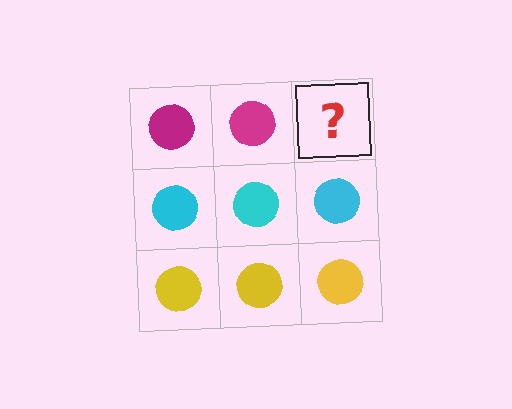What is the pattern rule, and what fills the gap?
The rule is that each row has a consistent color. The gap should be filled with a magenta circle.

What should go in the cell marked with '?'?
The missing cell should contain a magenta circle.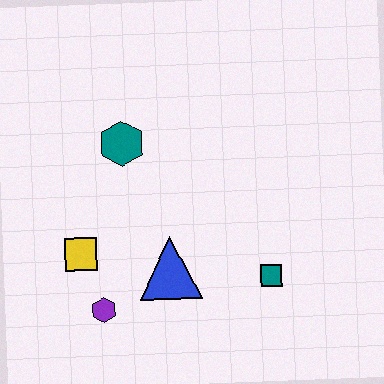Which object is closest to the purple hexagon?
The yellow square is closest to the purple hexagon.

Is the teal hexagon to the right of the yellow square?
Yes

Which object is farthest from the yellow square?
The teal square is farthest from the yellow square.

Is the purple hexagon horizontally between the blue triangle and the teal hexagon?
No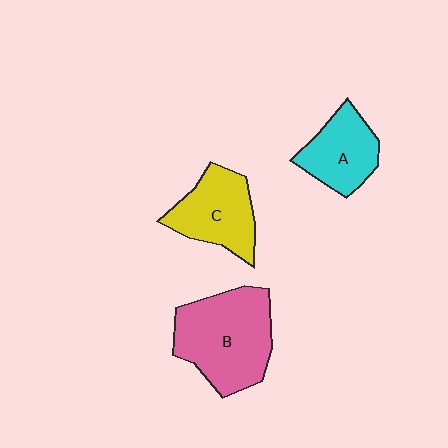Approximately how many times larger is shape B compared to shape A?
Approximately 1.7 times.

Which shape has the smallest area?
Shape A (cyan).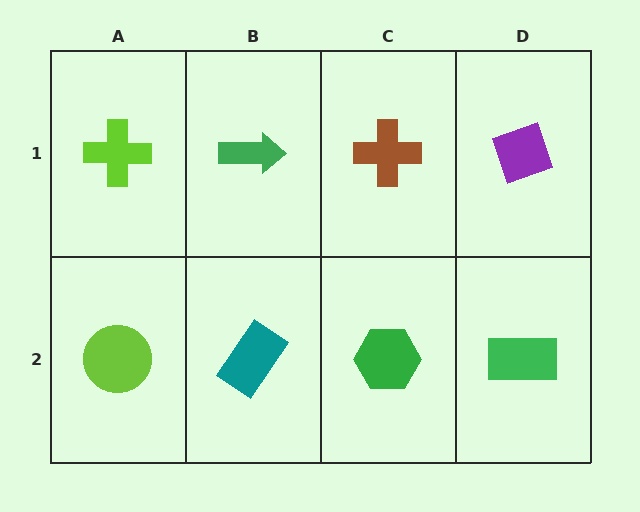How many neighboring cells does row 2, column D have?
2.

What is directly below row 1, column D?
A green rectangle.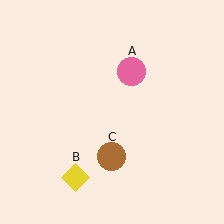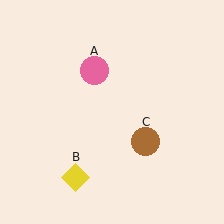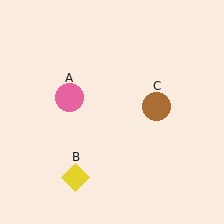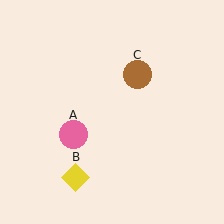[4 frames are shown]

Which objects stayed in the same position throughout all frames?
Yellow diamond (object B) remained stationary.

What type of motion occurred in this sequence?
The pink circle (object A), brown circle (object C) rotated counterclockwise around the center of the scene.